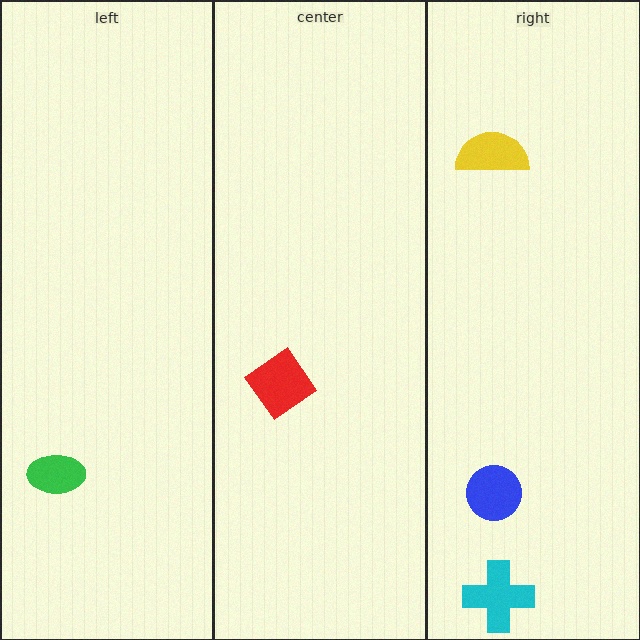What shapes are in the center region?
The red diamond.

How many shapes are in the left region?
1.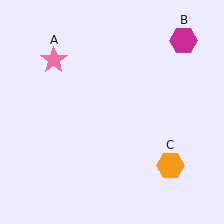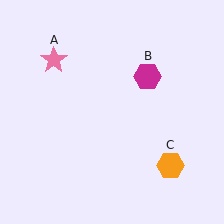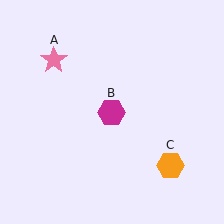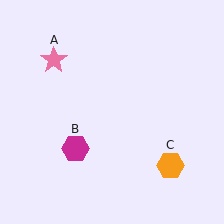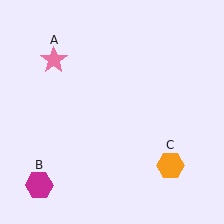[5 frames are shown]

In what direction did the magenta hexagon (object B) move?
The magenta hexagon (object B) moved down and to the left.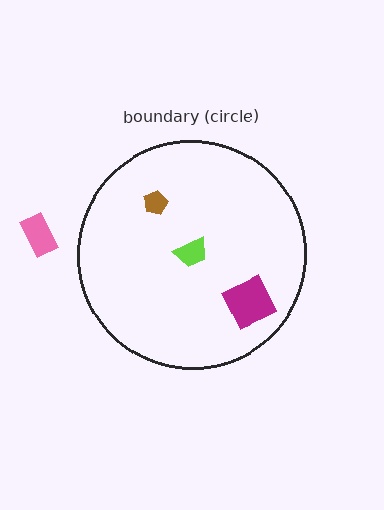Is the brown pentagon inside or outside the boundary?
Inside.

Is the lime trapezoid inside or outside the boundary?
Inside.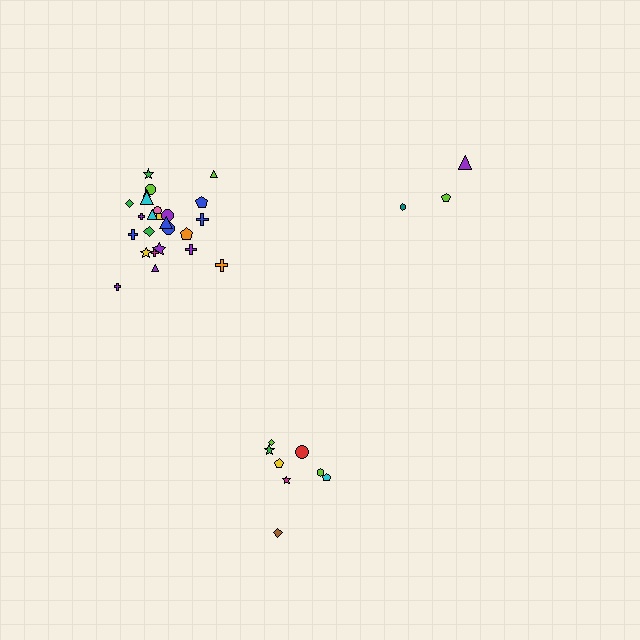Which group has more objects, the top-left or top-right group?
The top-left group.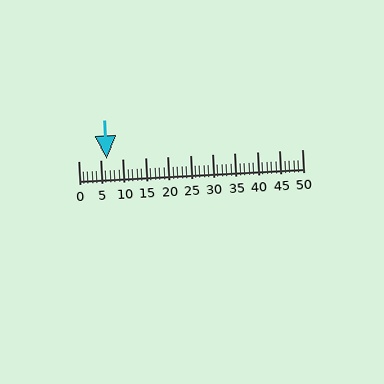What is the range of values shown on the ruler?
The ruler shows values from 0 to 50.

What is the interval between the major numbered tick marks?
The major tick marks are spaced 5 units apart.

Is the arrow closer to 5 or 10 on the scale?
The arrow is closer to 5.